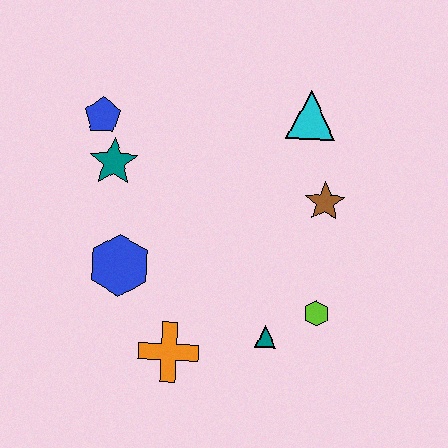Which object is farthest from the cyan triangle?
The orange cross is farthest from the cyan triangle.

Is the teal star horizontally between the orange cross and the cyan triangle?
No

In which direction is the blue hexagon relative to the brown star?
The blue hexagon is to the left of the brown star.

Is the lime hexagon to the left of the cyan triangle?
No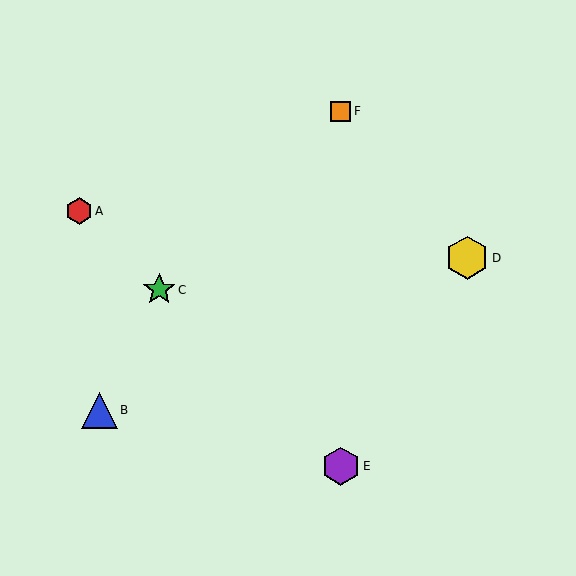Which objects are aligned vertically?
Objects E, F are aligned vertically.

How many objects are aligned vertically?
2 objects (E, F) are aligned vertically.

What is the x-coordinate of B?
Object B is at x≈99.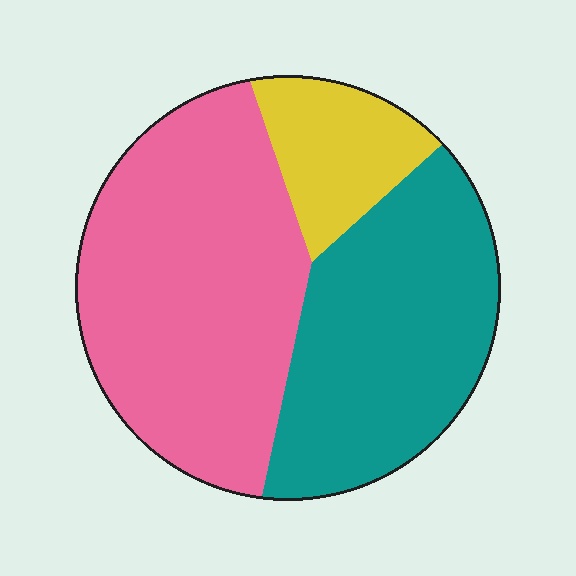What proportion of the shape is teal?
Teal takes up about three eighths (3/8) of the shape.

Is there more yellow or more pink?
Pink.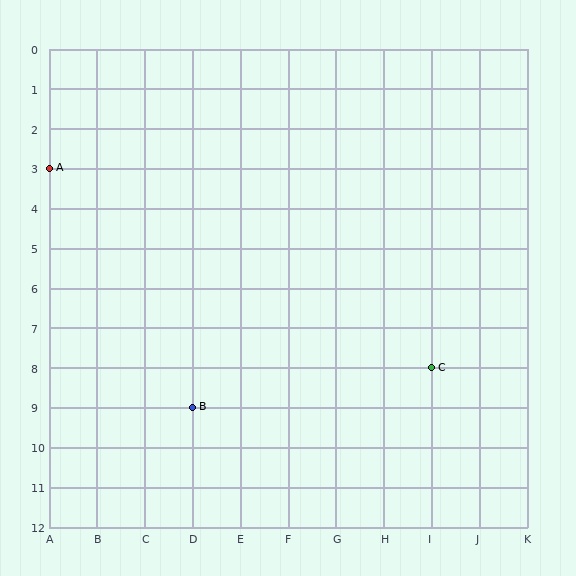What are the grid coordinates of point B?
Point B is at grid coordinates (D, 9).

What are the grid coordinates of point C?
Point C is at grid coordinates (I, 8).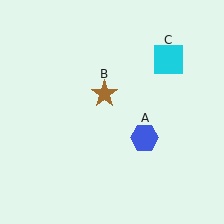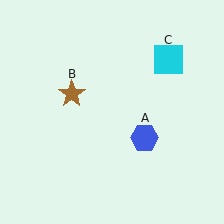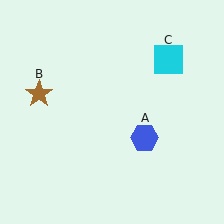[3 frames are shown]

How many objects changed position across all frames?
1 object changed position: brown star (object B).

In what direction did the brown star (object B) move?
The brown star (object B) moved left.